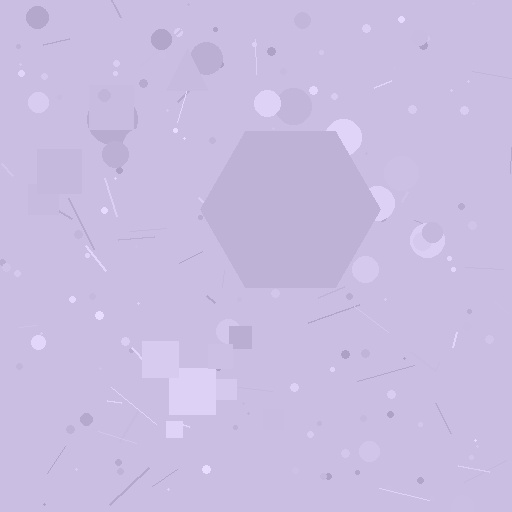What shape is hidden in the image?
A hexagon is hidden in the image.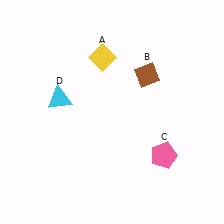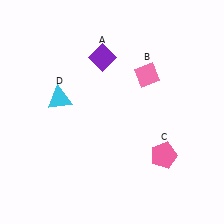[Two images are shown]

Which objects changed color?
A changed from yellow to purple. B changed from brown to pink.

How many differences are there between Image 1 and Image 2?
There are 2 differences between the two images.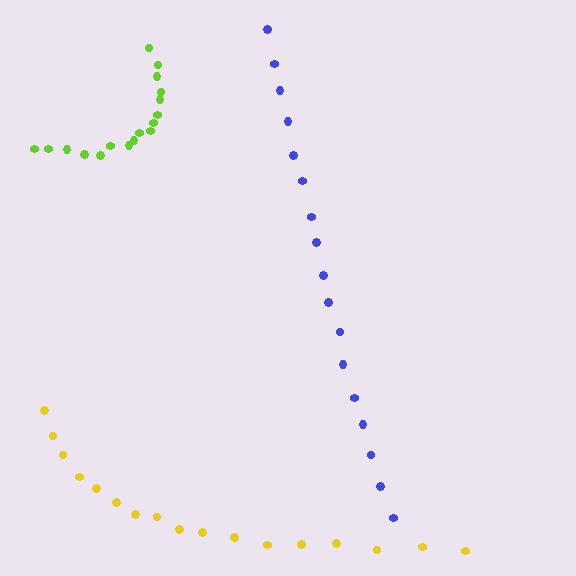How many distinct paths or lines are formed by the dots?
There are 3 distinct paths.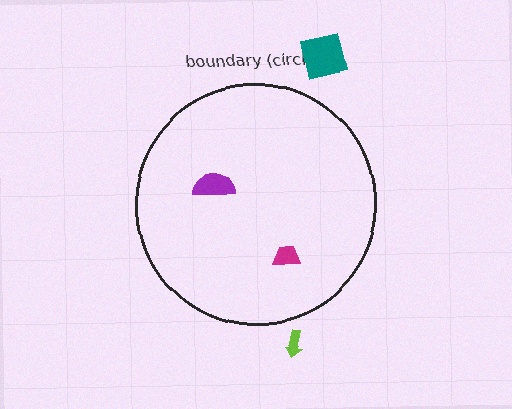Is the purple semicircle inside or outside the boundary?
Inside.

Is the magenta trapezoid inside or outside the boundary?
Inside.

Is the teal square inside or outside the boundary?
Outside.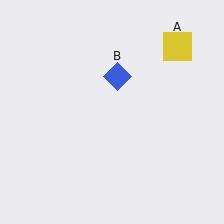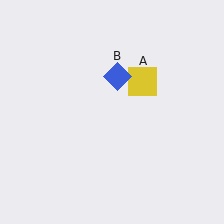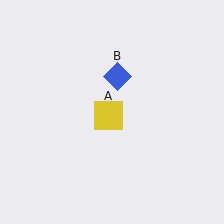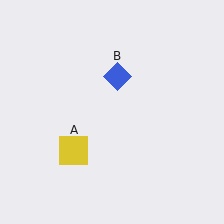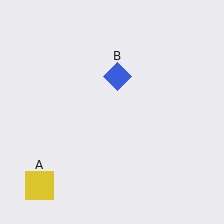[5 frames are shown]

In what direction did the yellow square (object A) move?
The yellow square (object A) moved down and to the left.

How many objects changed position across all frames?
1 object changed position: yellow square (object A).